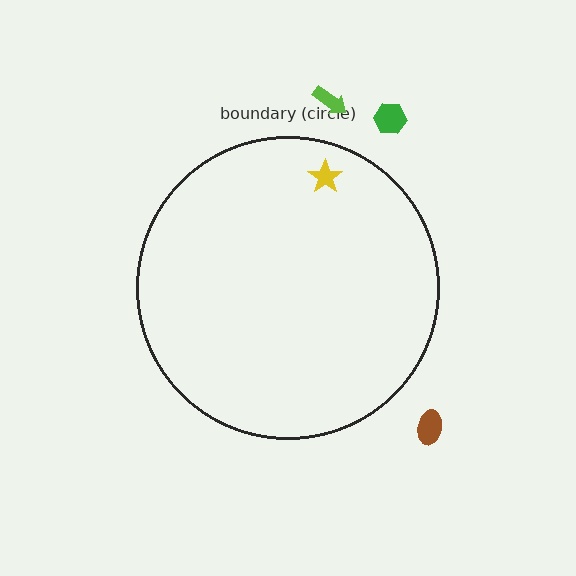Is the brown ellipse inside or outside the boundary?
Outside.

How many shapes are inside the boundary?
1 inside, 3 outside.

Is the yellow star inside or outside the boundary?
Inside.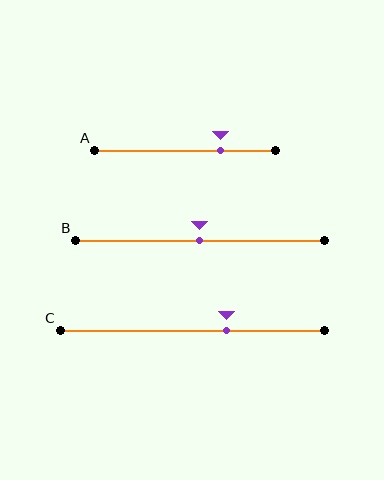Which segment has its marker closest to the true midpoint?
Segment B has its marker closest to the true midpoint.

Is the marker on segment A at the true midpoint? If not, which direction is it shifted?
No, the marker on segment A is shifted to the right by about 20% of the segment length.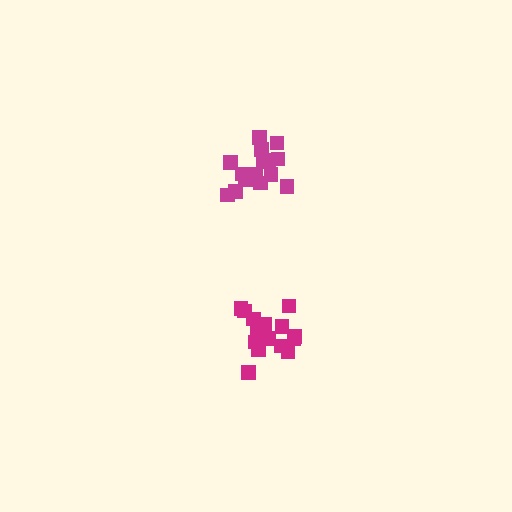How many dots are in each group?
Group 1: 16 dots, Group 2: 15 dots (31 total).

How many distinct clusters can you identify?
There are 2 distinct clusters.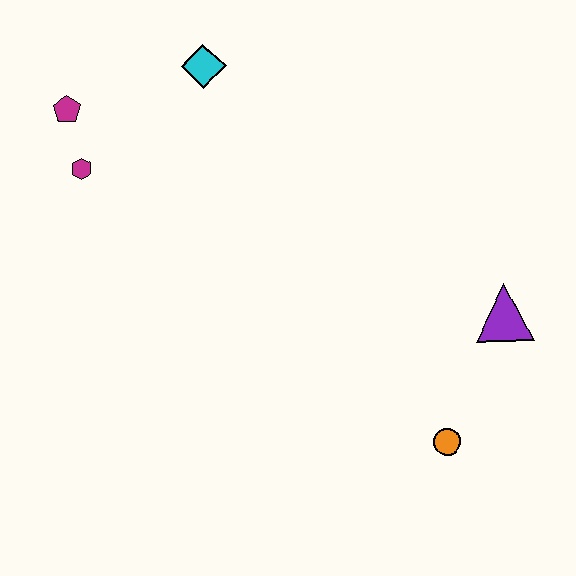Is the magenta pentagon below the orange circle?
No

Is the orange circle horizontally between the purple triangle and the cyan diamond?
Yes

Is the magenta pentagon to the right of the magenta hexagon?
No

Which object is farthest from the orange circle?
The magenta pentagon is farthest from the orange circle.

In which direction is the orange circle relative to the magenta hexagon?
The orange circle is to the right of the magenta hexagon.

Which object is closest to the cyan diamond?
The magenta pentagon is closest to the cyan diamond.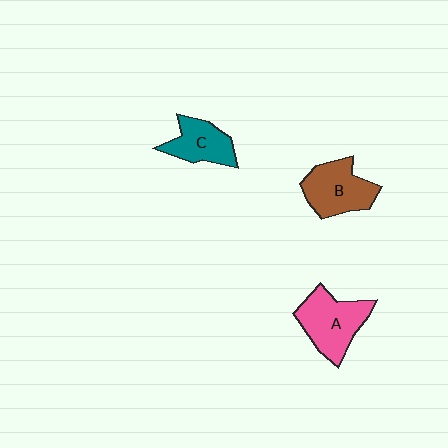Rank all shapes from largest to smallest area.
From largest to smallest: A (pink), B (brown), C (teal).